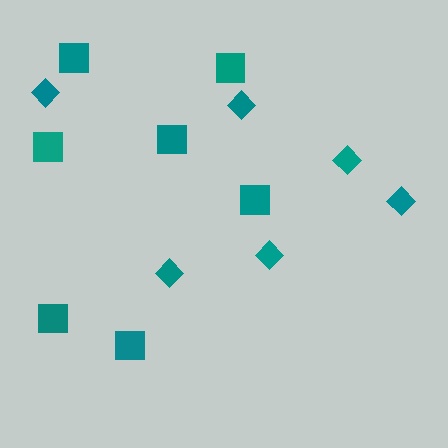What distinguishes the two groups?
There are 2 groups: one group of squares (7) and one group of diamonds (6).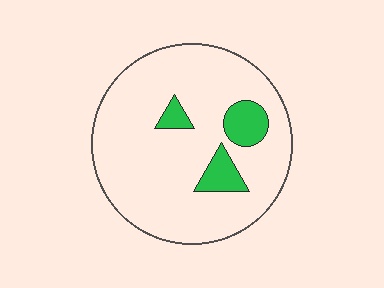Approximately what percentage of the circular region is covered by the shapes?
Approximately 10%.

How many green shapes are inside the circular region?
3.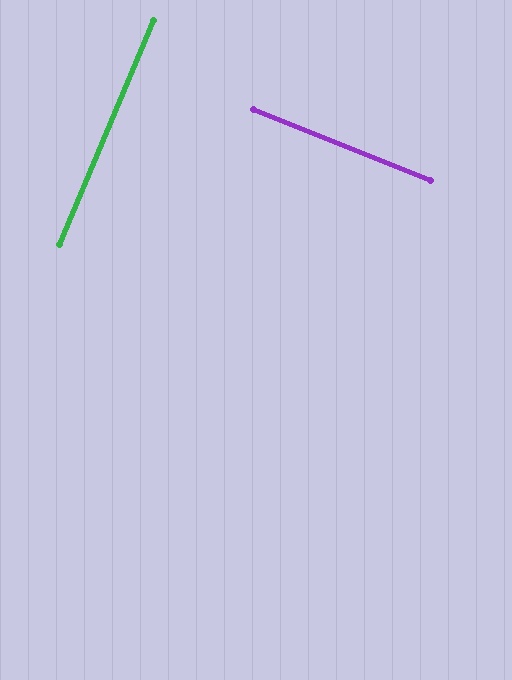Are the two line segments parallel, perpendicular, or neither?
Perpendicular — they meet at approximately 89°.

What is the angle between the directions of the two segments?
Approximately 89 degrees.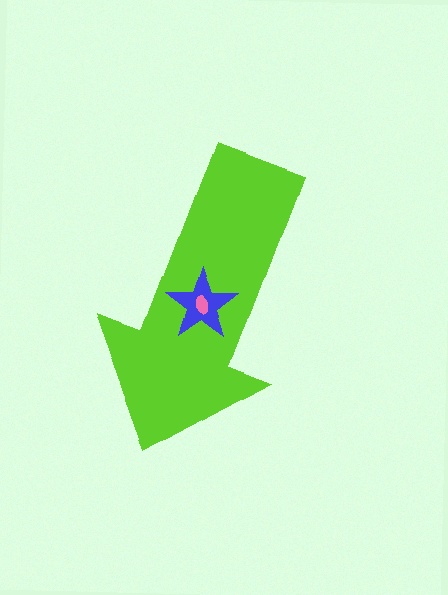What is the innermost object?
The pink ellipse.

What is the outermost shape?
The lime arrow.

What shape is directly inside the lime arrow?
The blue star.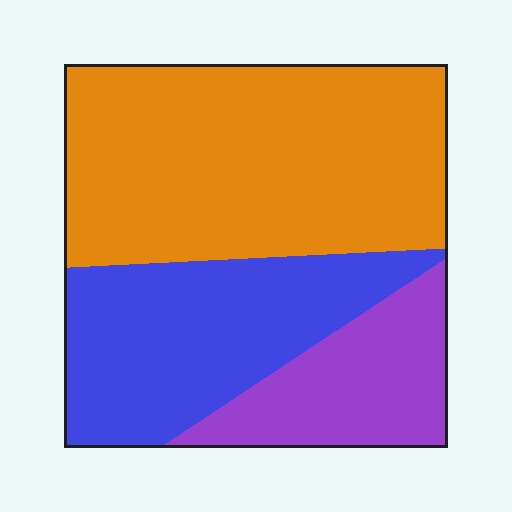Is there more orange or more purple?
Orange.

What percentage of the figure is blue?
Blue takes up between a quarter and a half of the figure.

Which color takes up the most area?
Orange, at roughly 50%.